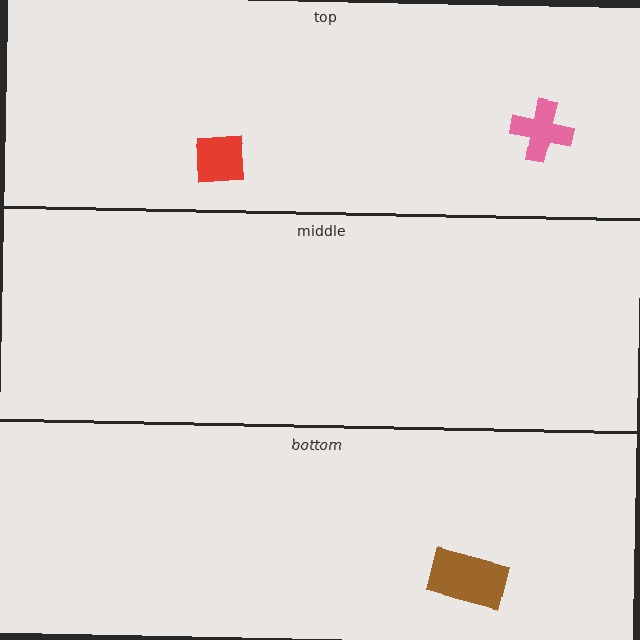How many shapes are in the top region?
2.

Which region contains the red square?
The top region.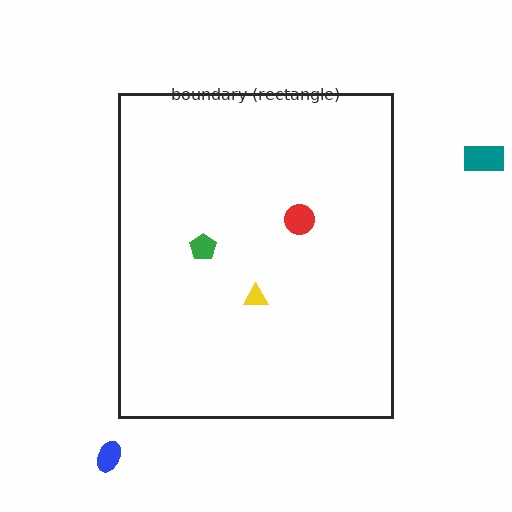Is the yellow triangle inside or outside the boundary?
Inside.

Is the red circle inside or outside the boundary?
Inside.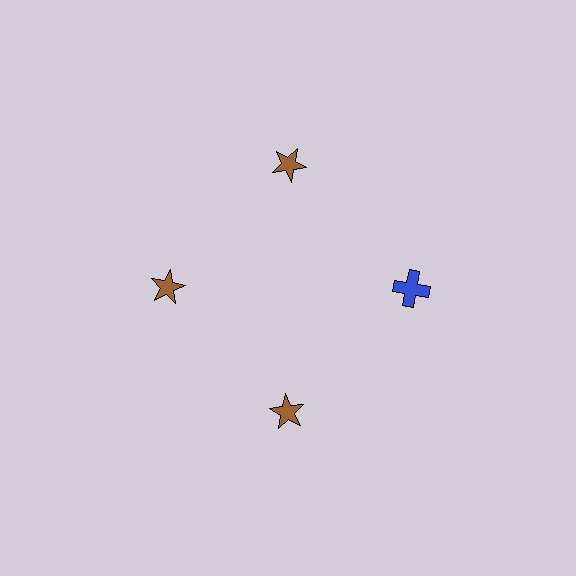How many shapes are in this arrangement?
There are 4 shapes arranged in a ring pattern.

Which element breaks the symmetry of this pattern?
The blue cross at roughly the 3 o'clock position breaks the symmetry. All other shapes are brown stars.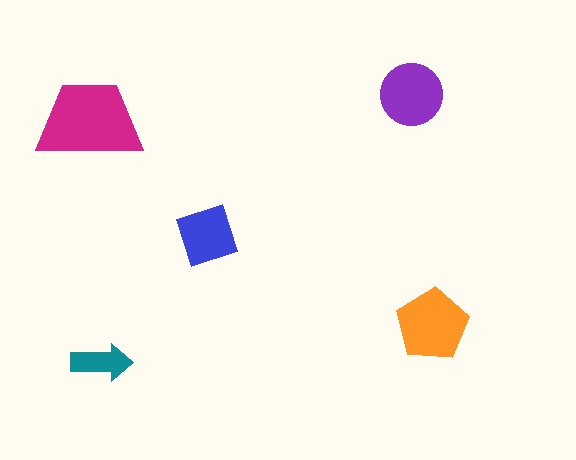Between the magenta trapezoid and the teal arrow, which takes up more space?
The magenta trapezoid.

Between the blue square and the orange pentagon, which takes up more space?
The orange pentagon.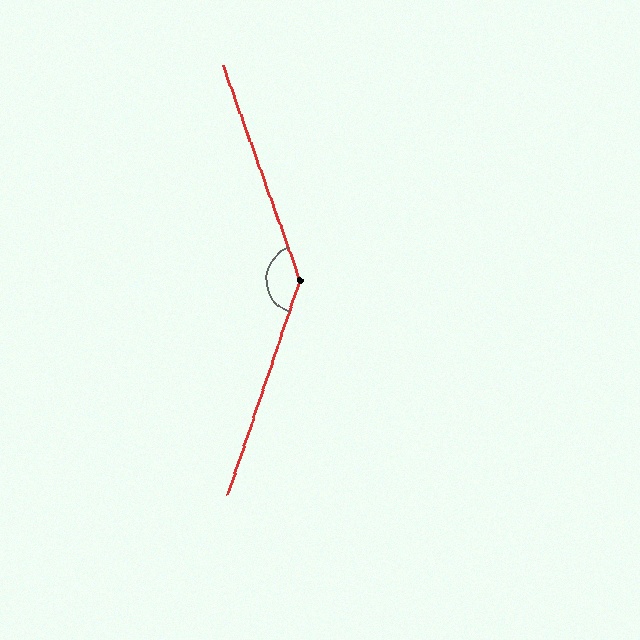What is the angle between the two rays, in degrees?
Approximately 142 degrees.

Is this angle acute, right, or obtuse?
It is obtuse.